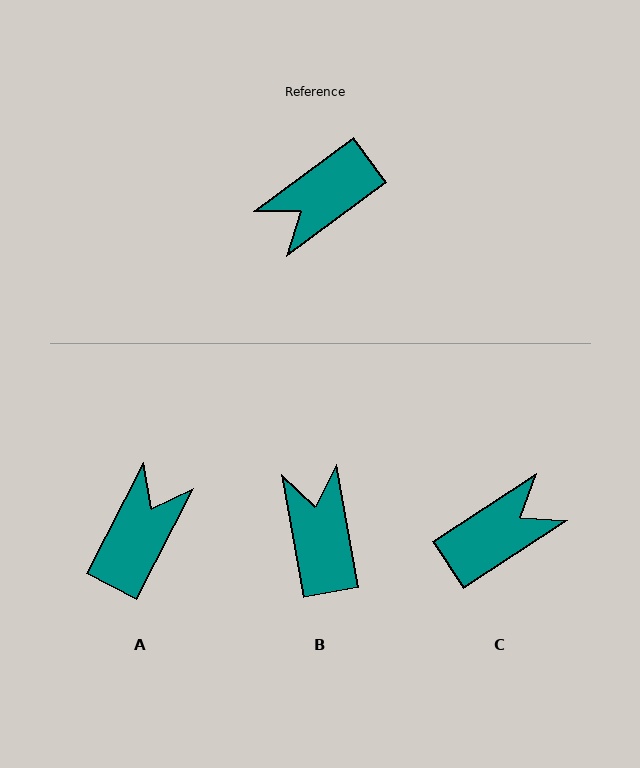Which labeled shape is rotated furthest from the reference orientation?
C, about 176 degrees away.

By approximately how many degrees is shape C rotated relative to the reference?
Approximately 176 degrees counter-clockwise.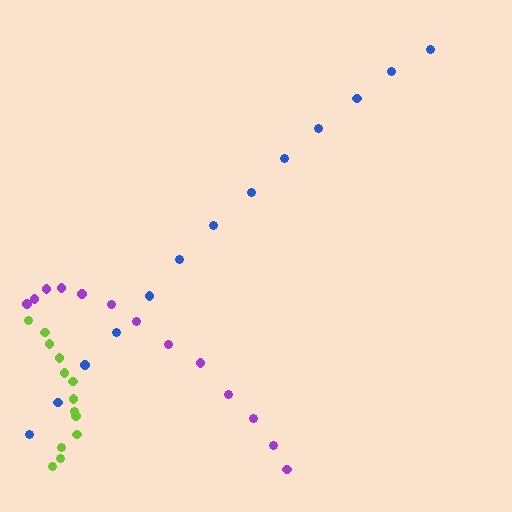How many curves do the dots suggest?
There are 3 distinct paths.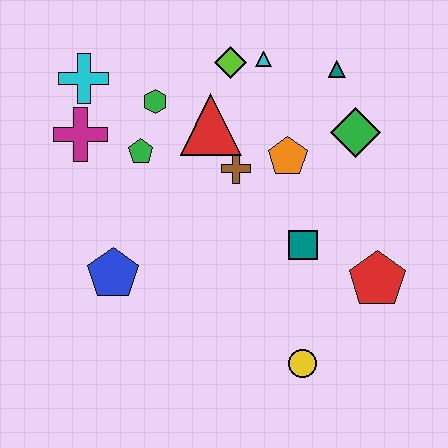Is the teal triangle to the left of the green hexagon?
No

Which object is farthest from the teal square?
The cyan cross is farthest from the teal square.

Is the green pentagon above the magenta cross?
No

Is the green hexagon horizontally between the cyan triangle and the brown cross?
No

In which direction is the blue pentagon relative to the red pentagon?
The blue pentagon is to the left of the red pentagon.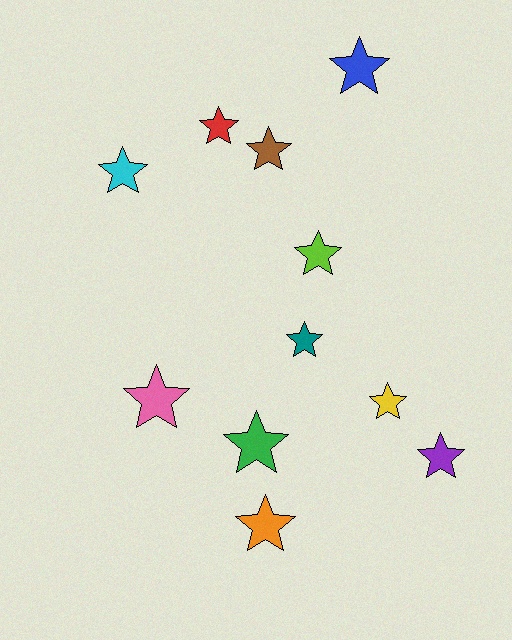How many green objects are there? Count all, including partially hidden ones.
There is 1 green object.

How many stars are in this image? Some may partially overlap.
There are 11 stars.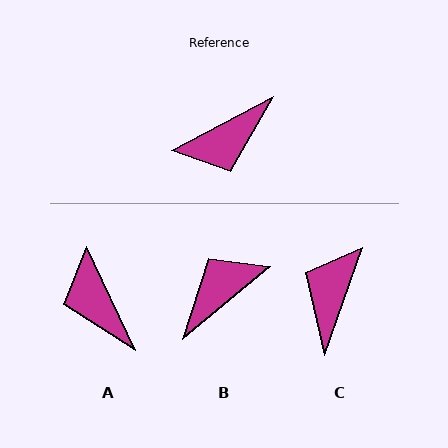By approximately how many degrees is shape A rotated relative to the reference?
Approximately 92 degrees clockwise.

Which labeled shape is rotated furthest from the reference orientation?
B, about 168 degrees away.